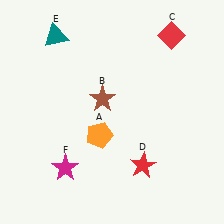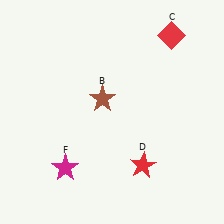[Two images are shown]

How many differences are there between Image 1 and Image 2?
There are 2 differences between the two images.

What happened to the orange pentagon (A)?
The orange pentagon (A) was removed in Image 2. It was in the bottom-left area of Image 1.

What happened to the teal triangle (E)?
The teal triangle (E) was removed in Image 2. It was in the top-left area of Image 1.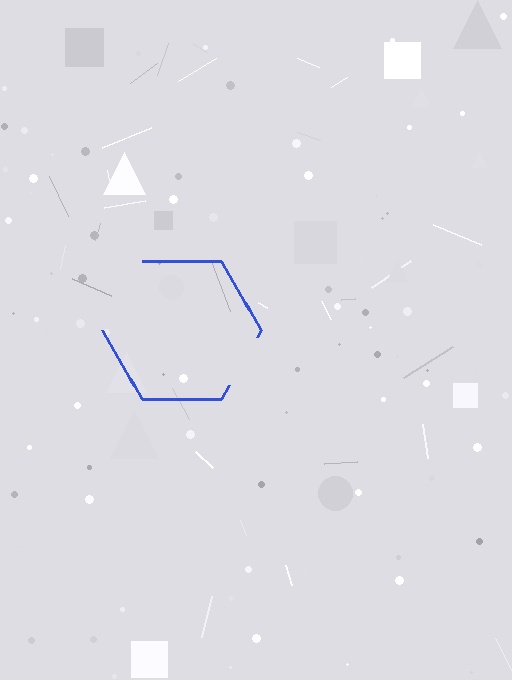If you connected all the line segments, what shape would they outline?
They would outline a hexagon.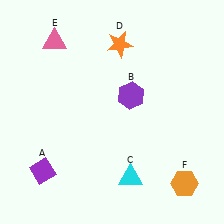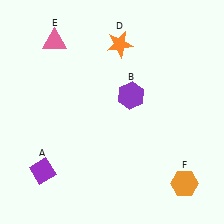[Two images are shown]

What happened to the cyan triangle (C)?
The cyan triangle (C) was removed in Image 2. It was in the bottom-right area of Image 1.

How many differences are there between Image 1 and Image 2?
There is 1 difference between the two images.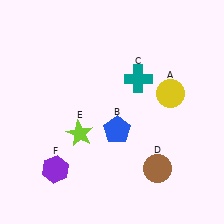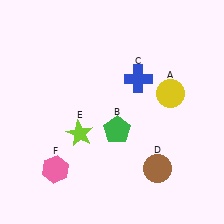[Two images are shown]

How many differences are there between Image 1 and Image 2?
There are 3 differences between the two images.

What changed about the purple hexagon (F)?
In Image 1, F is purple. In Image 2, it changed to pink.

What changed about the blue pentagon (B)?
In Image 1, B is blue. In Image 2, it changed to green.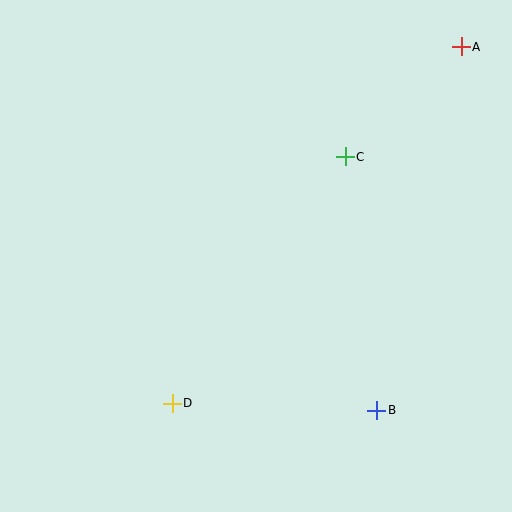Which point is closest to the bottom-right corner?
Point B is closest to the bottom-right corner.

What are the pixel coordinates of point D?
Point D is at (172, 403).